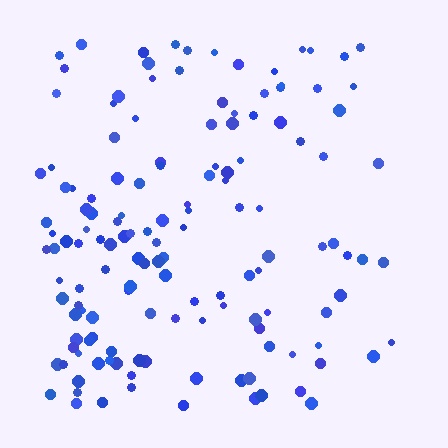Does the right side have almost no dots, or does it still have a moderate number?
Still a moderate number, just noticeably fewer than the left.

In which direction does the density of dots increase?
From right to left, with the left side densest.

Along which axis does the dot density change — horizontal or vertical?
Horizontal.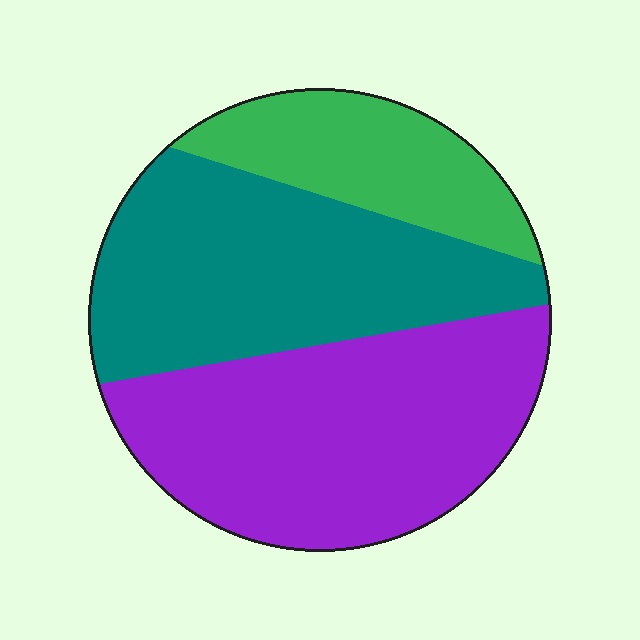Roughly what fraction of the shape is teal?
Teal takes up about three eighths (3/8) of the shape.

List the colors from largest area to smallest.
From largest to smallest: purple, teal, green.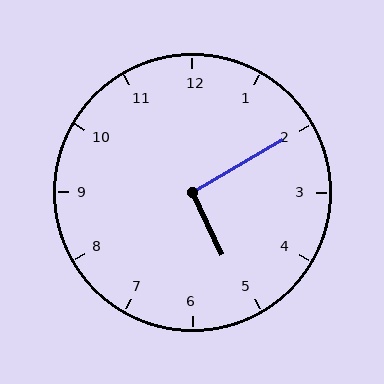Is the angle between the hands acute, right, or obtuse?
It is right.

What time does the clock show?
5:10.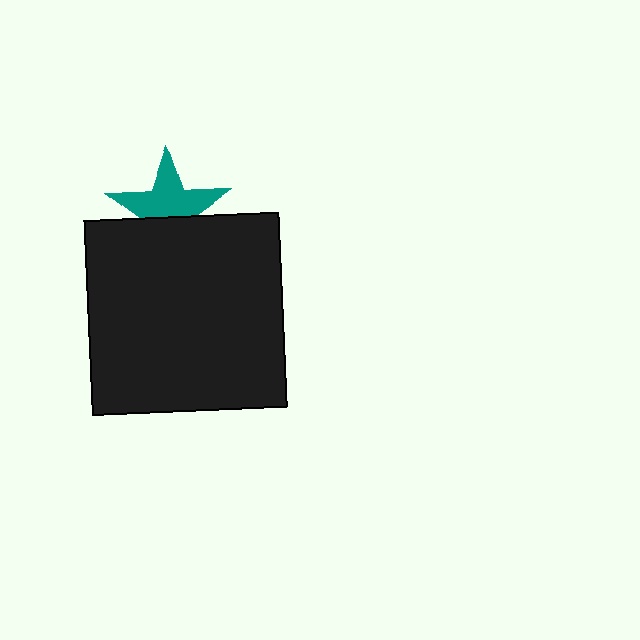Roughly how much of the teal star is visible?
About half of it is visible (roughly 60%).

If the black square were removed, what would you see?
You would see the complete teal star.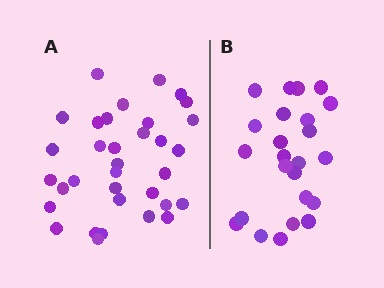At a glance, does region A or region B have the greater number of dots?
Region A (the left region) has more dots.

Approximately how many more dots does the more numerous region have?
Region A has roughly 10 or so more dots than region B.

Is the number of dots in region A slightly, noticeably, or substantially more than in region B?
Region A has noticeably more, but not dramatically so. The ratio is roughly 1.4 to 1.